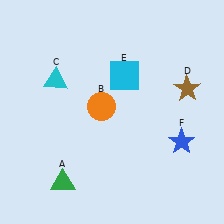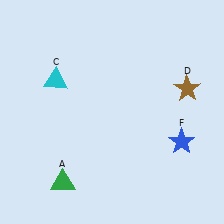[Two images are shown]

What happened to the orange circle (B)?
The orange circle (B) was removed in Image 2. It was in the top-left area of Image 1.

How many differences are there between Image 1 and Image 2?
There are 2 differences between the two images.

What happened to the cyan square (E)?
The cyan square (E) was removed in Image 2. It was in the top-right area of Image 1.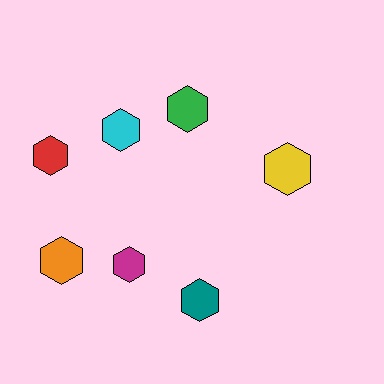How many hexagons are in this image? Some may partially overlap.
There are 7 hexagons.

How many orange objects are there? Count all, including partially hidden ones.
There is 1 orange object.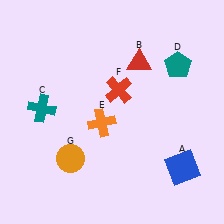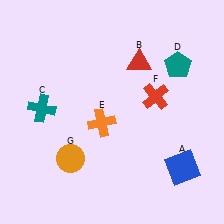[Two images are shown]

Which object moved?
The red cross (F) moved right.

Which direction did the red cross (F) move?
The red cross (F) moved right.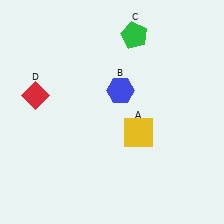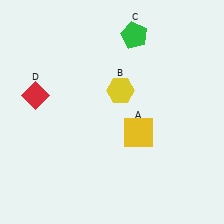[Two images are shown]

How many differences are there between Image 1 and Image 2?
There is 1 difference between the two images.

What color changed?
The hexagon (B) changed from blue in Image 1 to yellow in Image 2.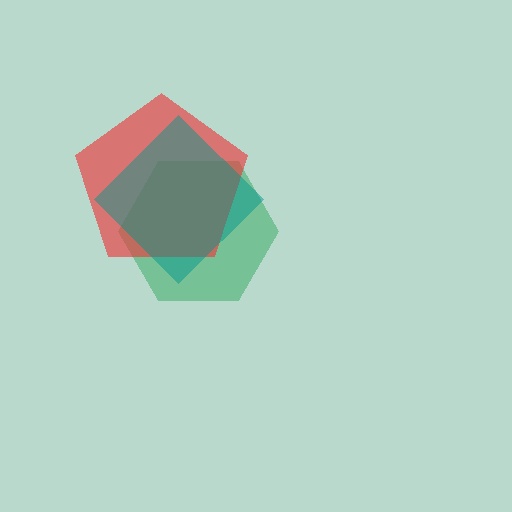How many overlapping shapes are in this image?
There are 3 overlapping shapes in the image.